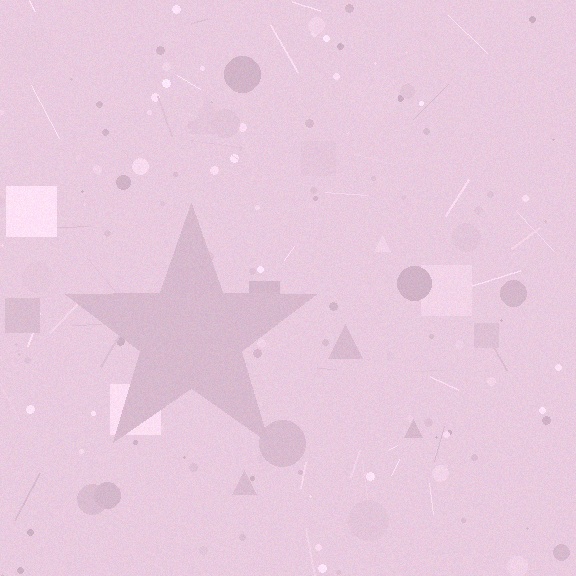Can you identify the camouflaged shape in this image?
The camouflaged shape is a star.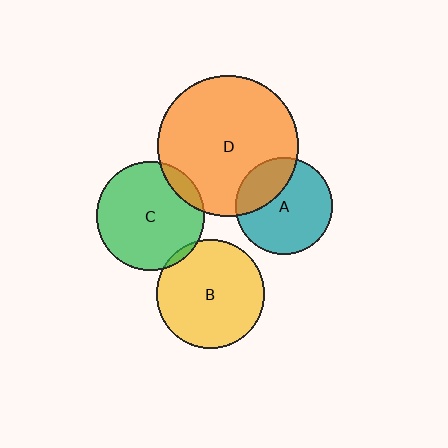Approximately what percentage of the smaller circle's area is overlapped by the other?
Approximately 30%.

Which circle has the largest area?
Circle D (orange).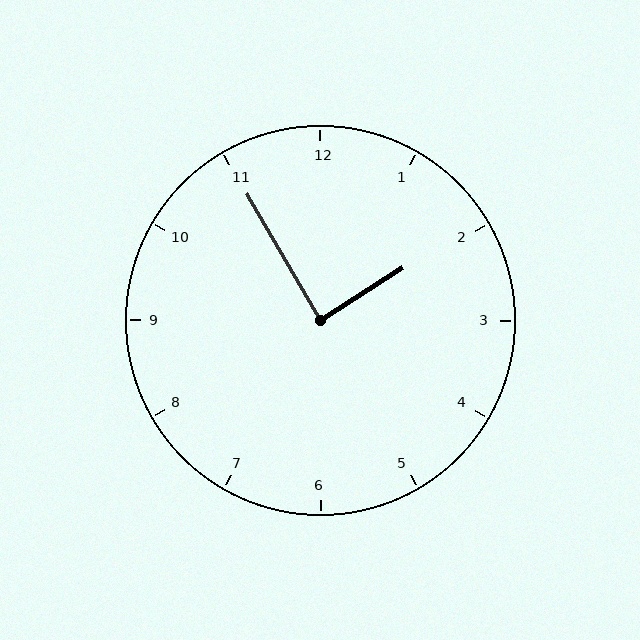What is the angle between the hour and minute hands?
Approximately 88 degrees.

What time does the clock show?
1:55.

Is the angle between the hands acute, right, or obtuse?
It is right.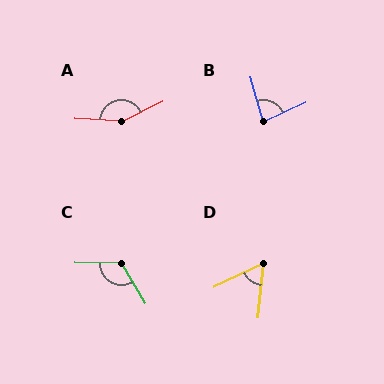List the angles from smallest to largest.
D (59°), B (81°), C (121°), A (150°).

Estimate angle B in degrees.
Approximately 81 degrees.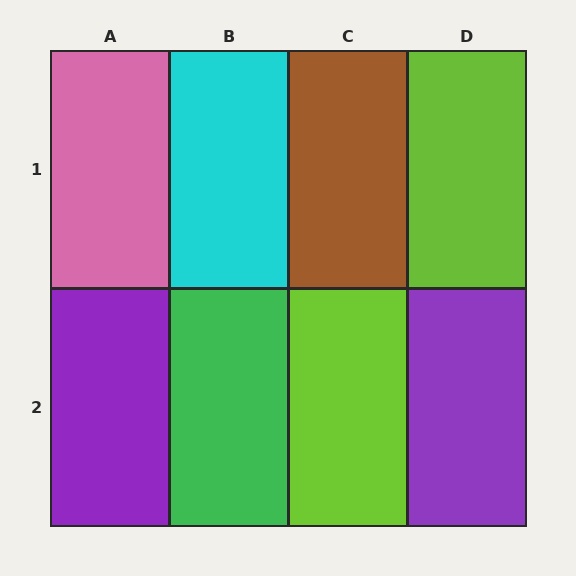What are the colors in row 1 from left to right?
Pink, cyan, brown, lime.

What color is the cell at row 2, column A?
Purple.